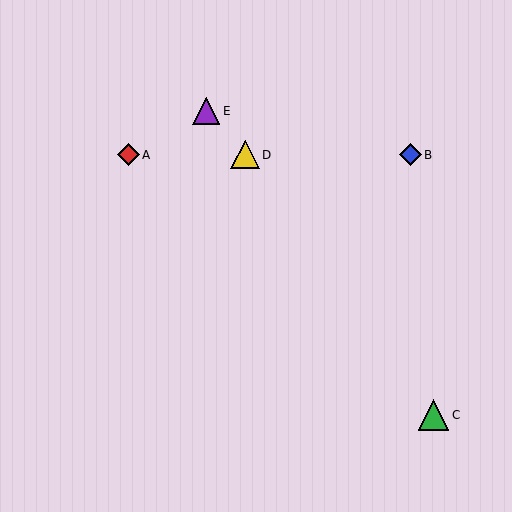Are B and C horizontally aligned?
No, B is at y≈155 and C is at y≈415.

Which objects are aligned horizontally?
Objects A, B, D are aligned horizontally.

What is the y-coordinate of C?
Object C is at y≈415.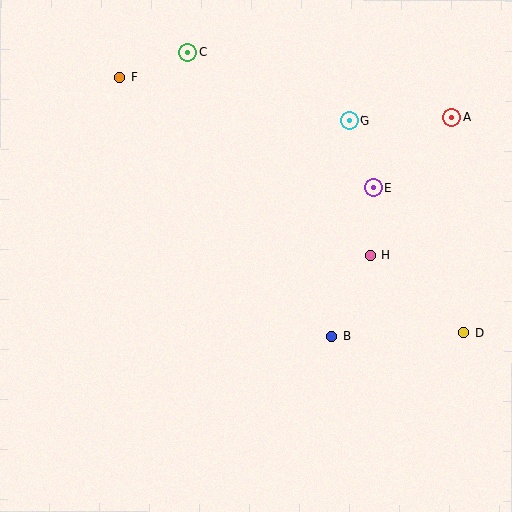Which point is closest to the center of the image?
Point B at (331, 336) is closest to the center.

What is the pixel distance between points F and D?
The distance between F and D is 428 pixels.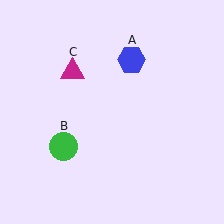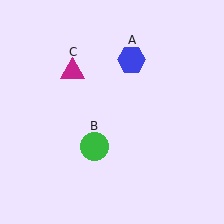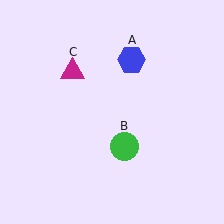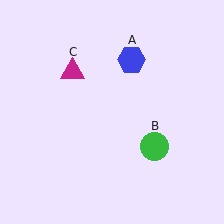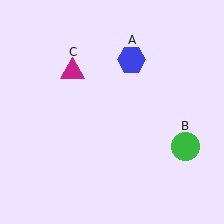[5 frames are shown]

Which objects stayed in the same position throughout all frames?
Blue hexagon (object A) and magenta triangle (object C) remained stationary.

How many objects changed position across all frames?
1 object changed position: green circle (object B).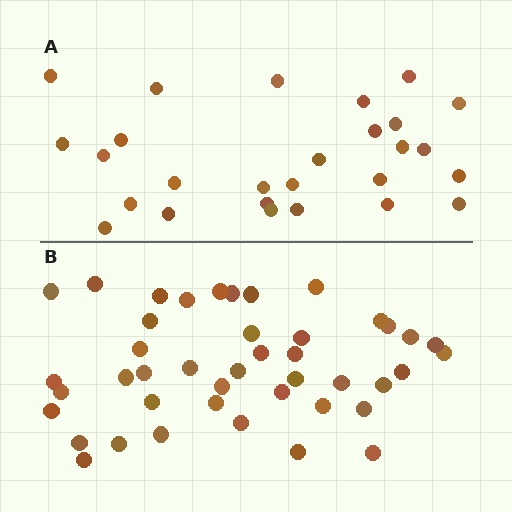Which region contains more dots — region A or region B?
Region B (the bottom region) has more dots.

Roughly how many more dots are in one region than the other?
Region B has approximately 15 more dots than region A.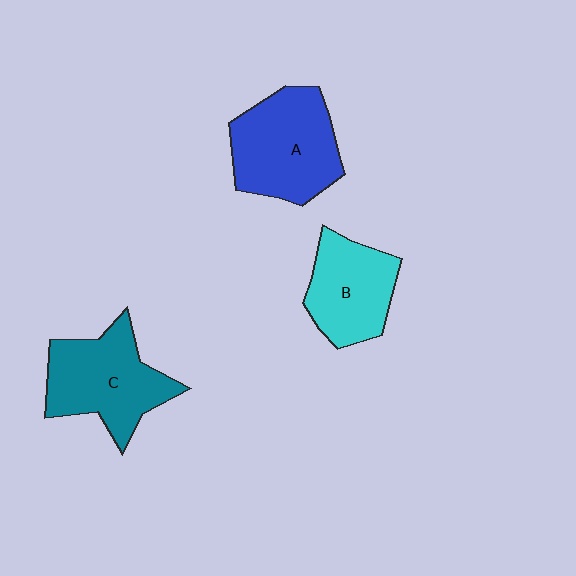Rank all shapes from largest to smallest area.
From largest to smallest: A (blue), C (teal), B (cyan).